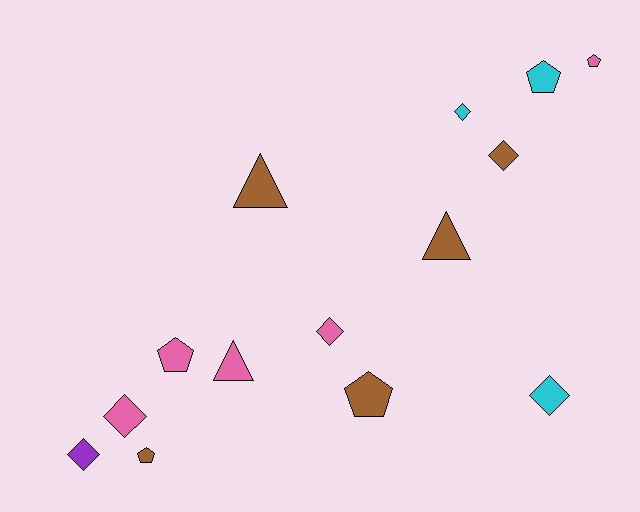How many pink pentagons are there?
There are 2 pink pentagons.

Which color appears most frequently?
Pink, with 5 objects.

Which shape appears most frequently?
Diamond, with 6 objects.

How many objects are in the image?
There are 14 objects.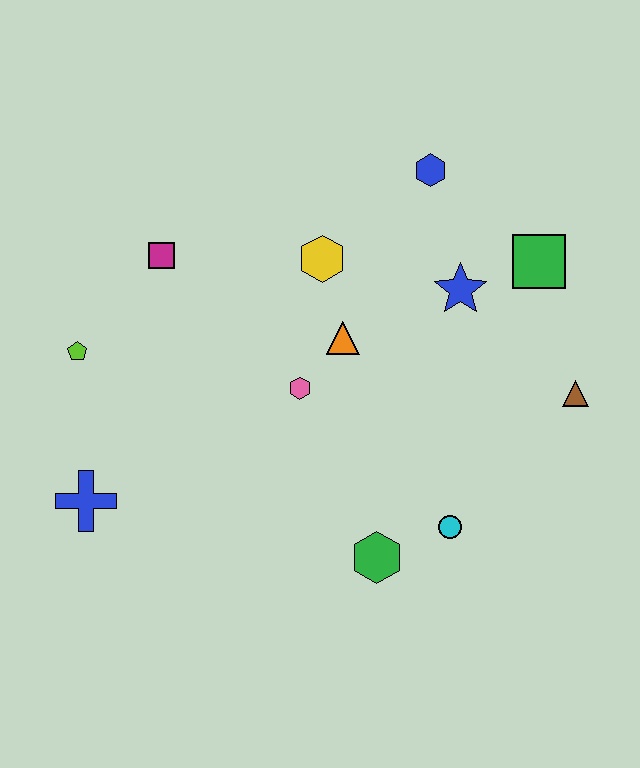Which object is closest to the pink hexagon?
The orange triangle is closest to the pink hexagon.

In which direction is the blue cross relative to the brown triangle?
The blue cross is to the left of the brown triangle.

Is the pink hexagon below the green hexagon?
No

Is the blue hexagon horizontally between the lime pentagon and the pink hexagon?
No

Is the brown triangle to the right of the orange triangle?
Yes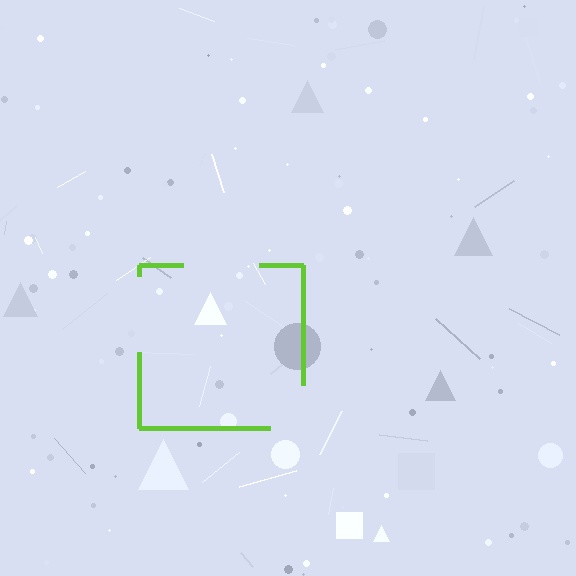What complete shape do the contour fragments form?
The contour fragments form a square.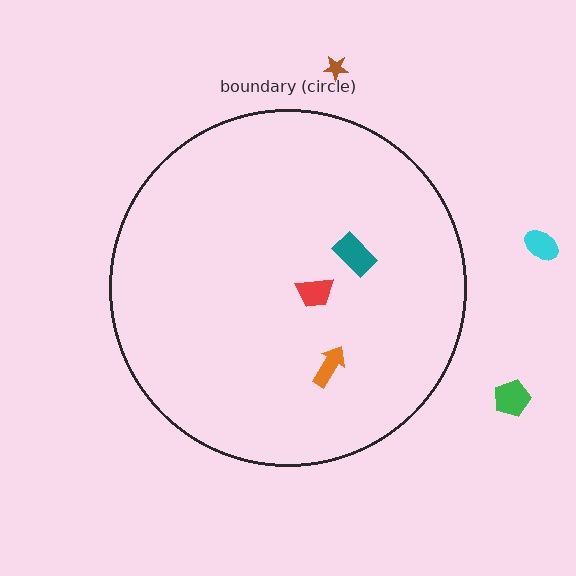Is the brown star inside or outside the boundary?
Outside.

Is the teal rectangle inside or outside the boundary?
Inside.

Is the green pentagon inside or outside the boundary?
Outside.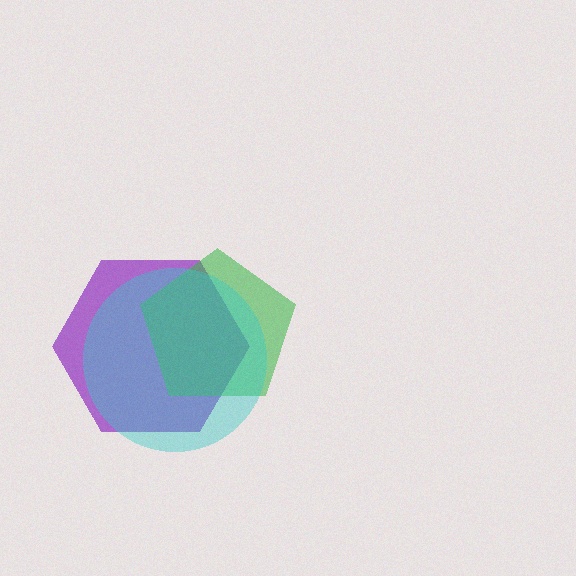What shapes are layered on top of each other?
The layered shapes are: a purple hexagon, a green pentagon, a cyan circle.